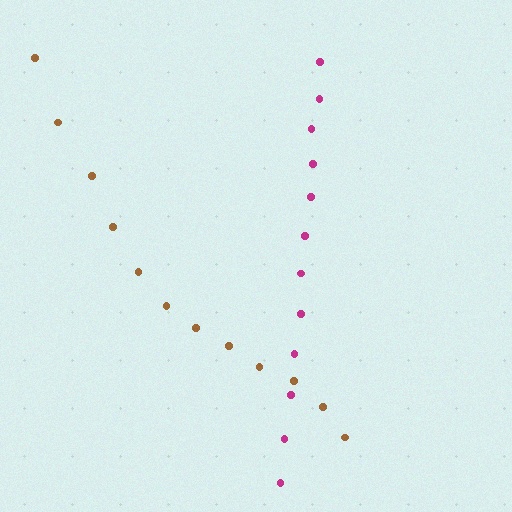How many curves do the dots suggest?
There are 2 distinct paths.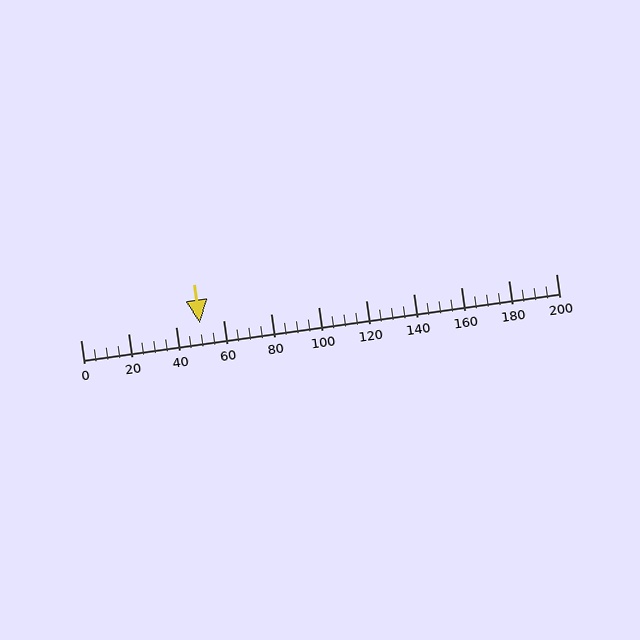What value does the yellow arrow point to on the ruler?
The yellow arrow points to approximately 50.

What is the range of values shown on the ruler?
The ruler shows values from 0 to 200.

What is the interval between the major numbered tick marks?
The major tick marks are spaced 20 units apart.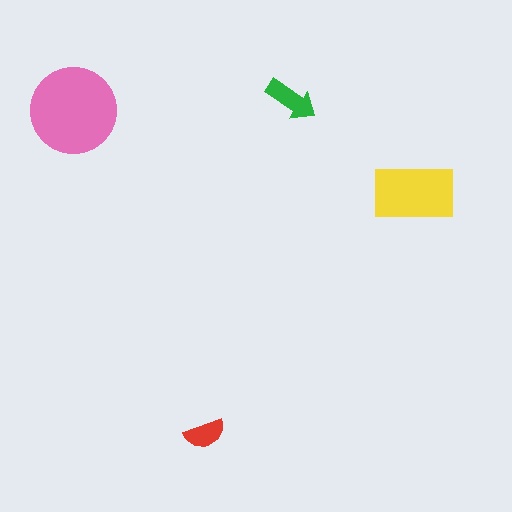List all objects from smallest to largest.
The red semicircle, the green arrow, the yellow rectangle, the pink circle.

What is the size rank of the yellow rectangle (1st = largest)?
2nd.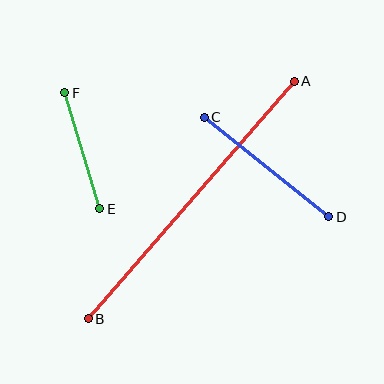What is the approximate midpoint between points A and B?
The midpoint is at approximately (191, 200) pixels.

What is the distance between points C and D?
The distance is approximately 159 pixels.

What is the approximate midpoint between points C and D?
The midpoint is at approximately (267, 167) pixels.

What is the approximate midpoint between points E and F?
The midpoint is at approximately (82, 151) pixels.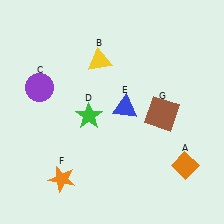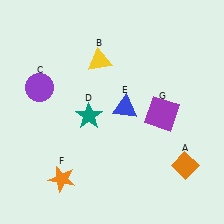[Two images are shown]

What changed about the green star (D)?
In Image 1, D is green. In Image 2, it changed to teal.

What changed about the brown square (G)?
In Image 1, G is brown. In Image 2, it changed to purple.